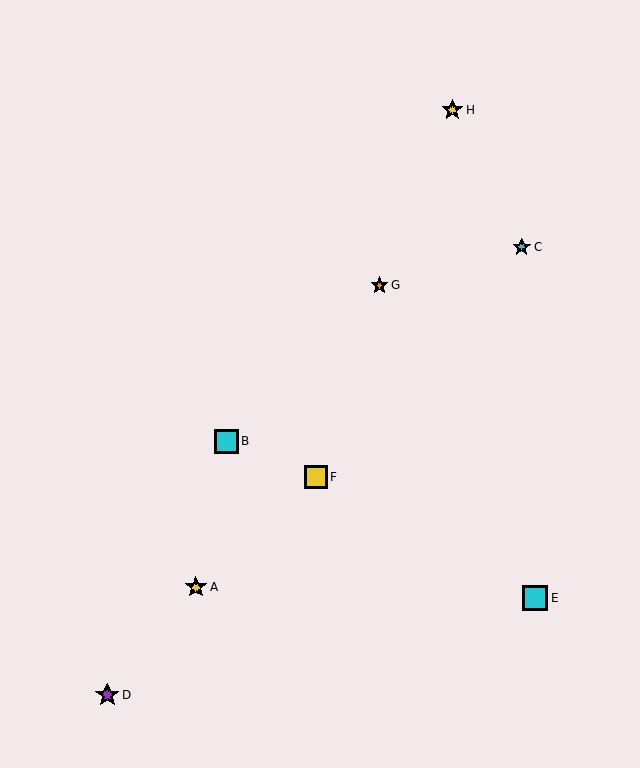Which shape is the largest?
The cyan square (labeled E) is the largest.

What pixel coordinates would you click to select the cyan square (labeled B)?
Click at (226, 441) to select the cyan square B.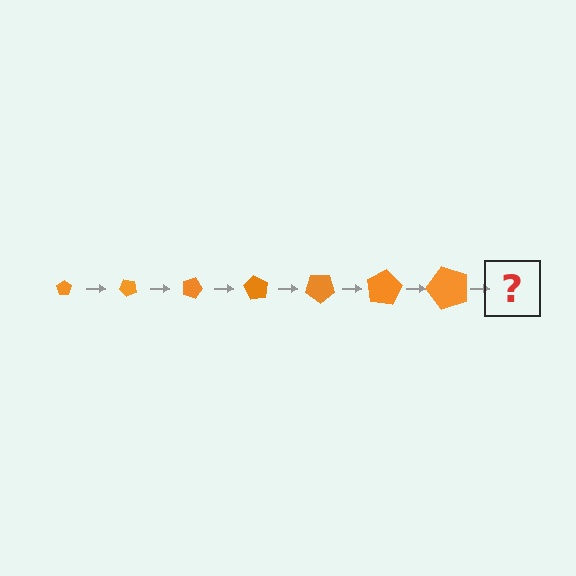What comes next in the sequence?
The next element should be a pentagon, larger than the previous one and rotated 315 degrees from the start.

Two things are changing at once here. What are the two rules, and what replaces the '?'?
The two rules are that the pentagon grows larger each step and it rotates 45 degrees each step. The '?' should be a pentagon, larger than the previous one and rotated 315 degrees from the start.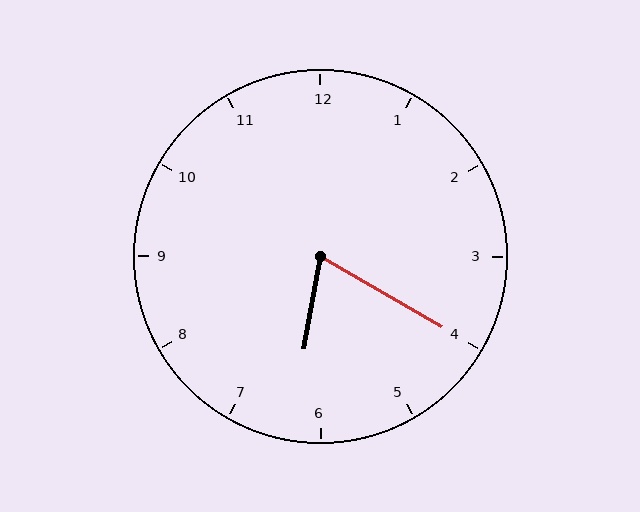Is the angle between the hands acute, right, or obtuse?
It is acute.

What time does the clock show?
6:20.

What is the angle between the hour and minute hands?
Approximately 70 degrees.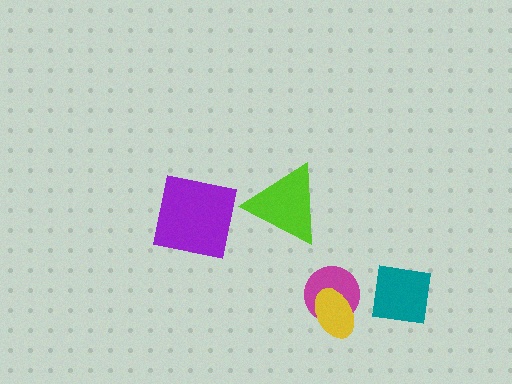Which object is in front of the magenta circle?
The yellow ellipse is in front of the magenta circle.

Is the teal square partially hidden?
No, no other shape covers it.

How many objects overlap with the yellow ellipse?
1 object overlaps with the yellow ellipse.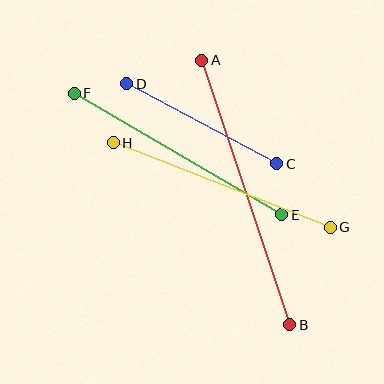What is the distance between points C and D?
The distance is approximately 170 pixels.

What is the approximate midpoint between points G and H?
The midpoint is at approximately (222, 185) pixels.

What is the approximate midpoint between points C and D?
The midpoint is at approximately (202, 124) pixels.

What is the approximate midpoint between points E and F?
The midpoint is at approximately (178, 154) pixels.